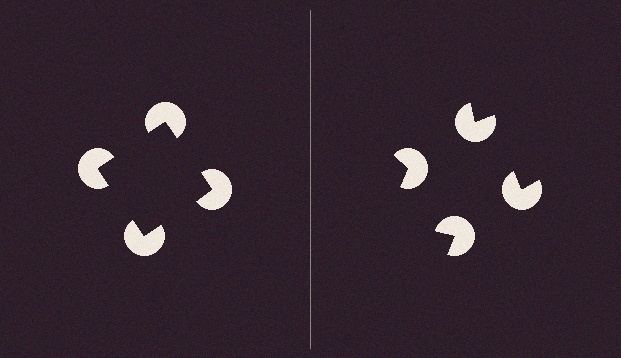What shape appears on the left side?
An illusory square.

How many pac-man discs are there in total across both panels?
8 — 4 on each side.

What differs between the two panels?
The pac-man discs are positioned identically on both sides; only the wedge orientations differ. On the left they align to a square; on the right they are misaligned.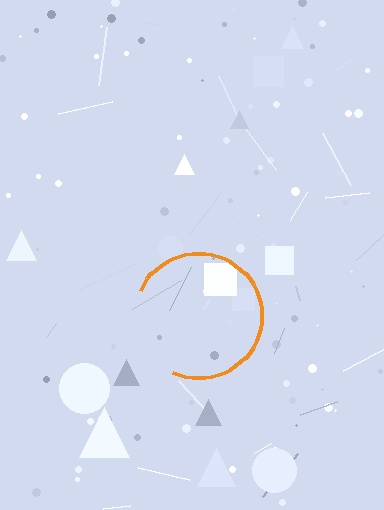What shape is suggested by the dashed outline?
The dashed outline suggests a circle.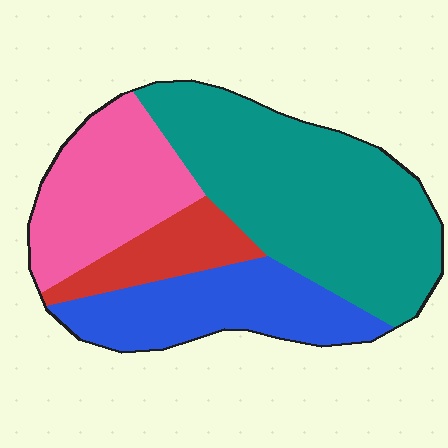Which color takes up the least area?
Red, at roughly 10%.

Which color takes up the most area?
Teal, at roughly 45%.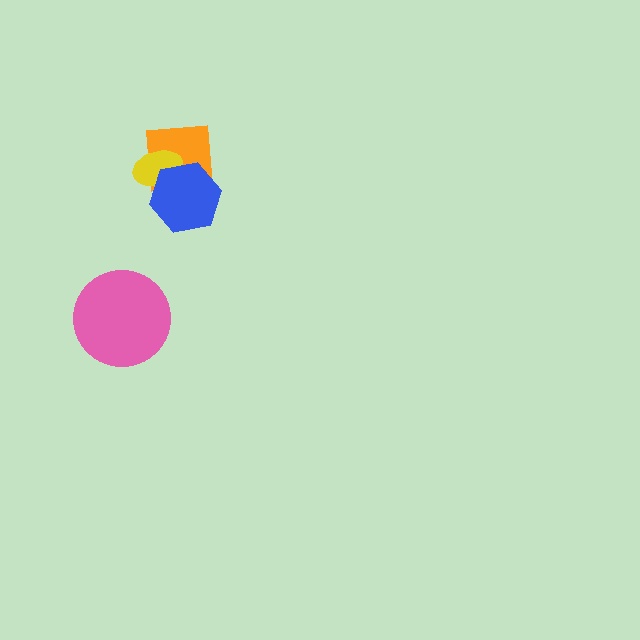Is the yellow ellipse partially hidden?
Yes, it is partially covered by another shape.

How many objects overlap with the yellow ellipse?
2 objects overlap with the yellow ellipse.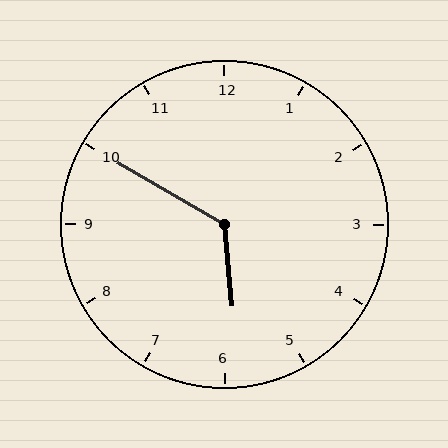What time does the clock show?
5:50.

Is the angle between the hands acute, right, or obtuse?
It is obtuse.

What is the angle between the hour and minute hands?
Approximately 125 degrees.